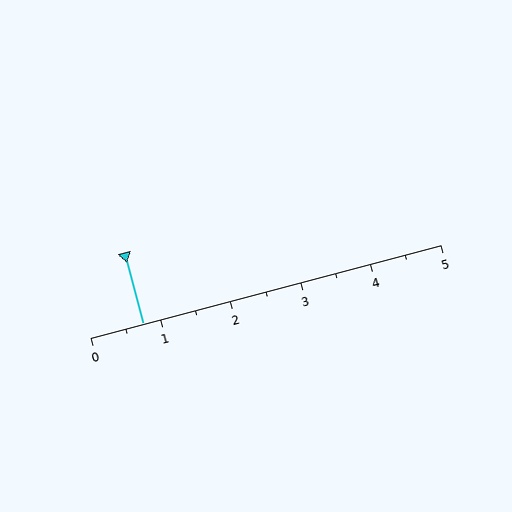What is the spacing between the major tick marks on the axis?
The major ticks are spaced 1 apart.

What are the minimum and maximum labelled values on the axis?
The axis runs from 0 to 5.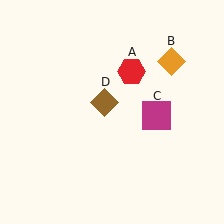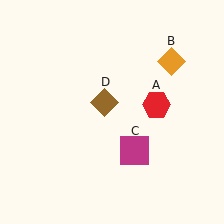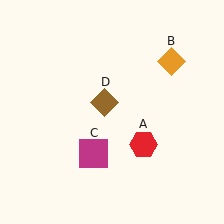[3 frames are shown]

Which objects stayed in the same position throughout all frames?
Orange diamond (object B) and brown diamond (object D) remained stationary.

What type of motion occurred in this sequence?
The red hexagon (object A), magenta square (object C) rotated clockwise around the center of the scene.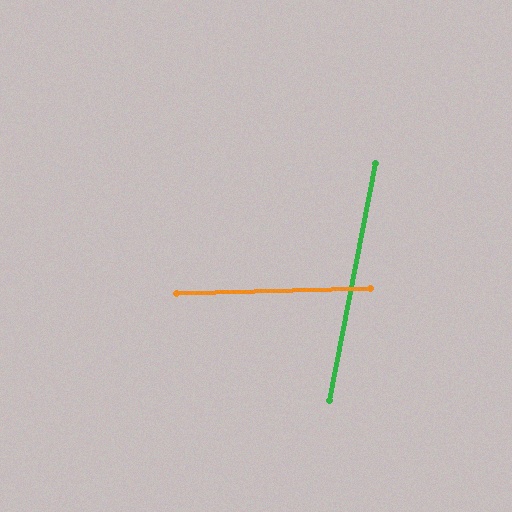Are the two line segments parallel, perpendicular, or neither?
Neither parallel nor perpendicular — they differ by about 78°.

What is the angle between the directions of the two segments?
Approximately 78 degrees.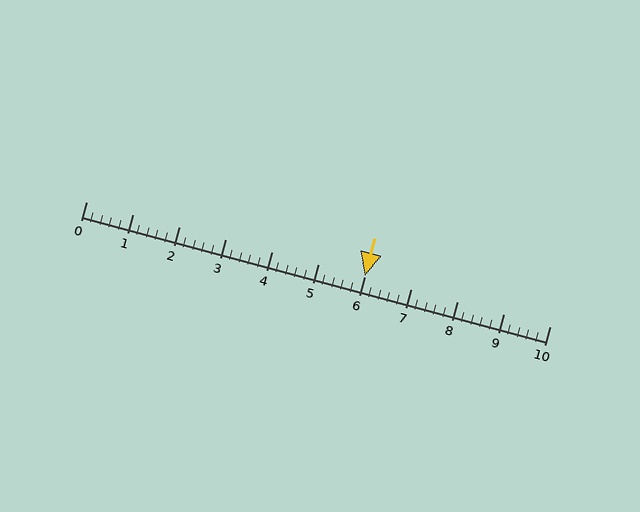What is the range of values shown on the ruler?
The ruler shows values from 0 to 10.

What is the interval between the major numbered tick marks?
The major tick marks are spaced 1 units apart.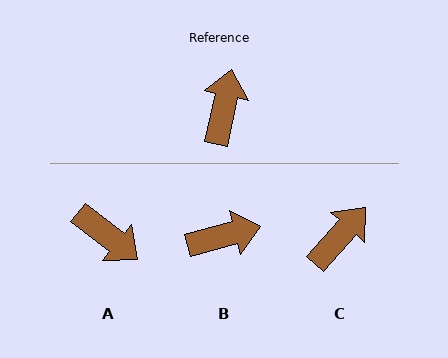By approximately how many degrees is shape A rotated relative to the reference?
Approximately 116 degrees clockwise.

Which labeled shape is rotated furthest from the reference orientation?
A, about 116 degrees away.